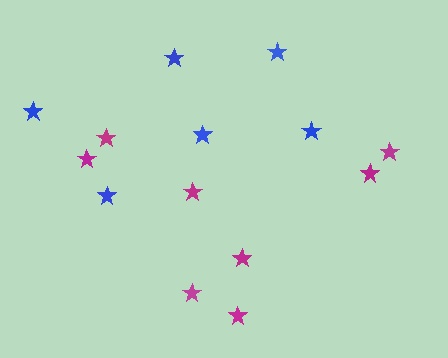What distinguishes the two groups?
There are 2 groups: one group of magenta stars (8) and one group of blue stars (6).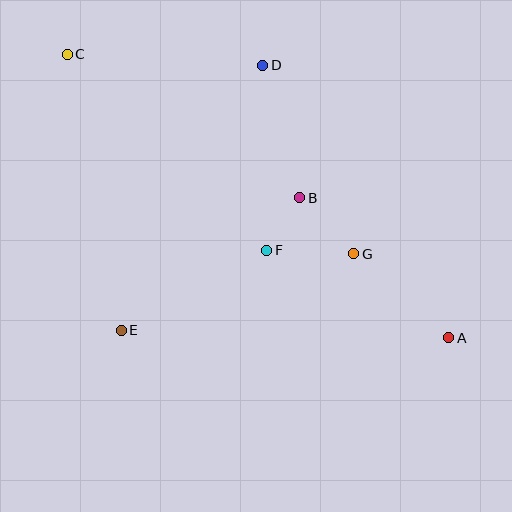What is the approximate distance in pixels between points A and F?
The distance between A and F is approximately 202 pixels.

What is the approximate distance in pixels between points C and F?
The distance between C and F is approximately 280 pixels.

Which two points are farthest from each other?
Points A and C are farthest from each other.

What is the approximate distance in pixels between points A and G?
The distance between A and G is approximately 127 pixels.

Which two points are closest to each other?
Points B and F are closest to each other.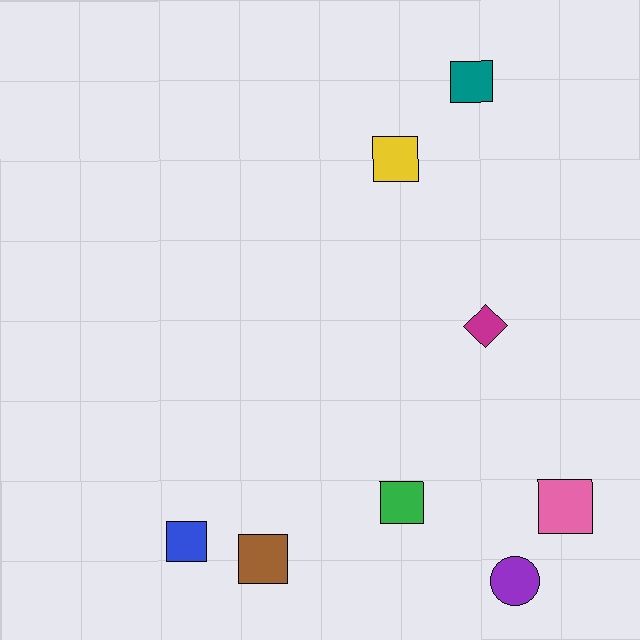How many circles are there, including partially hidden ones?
There is 1 circle.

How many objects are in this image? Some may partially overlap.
There are 8 objects.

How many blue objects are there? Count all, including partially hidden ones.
There is 1 blue object.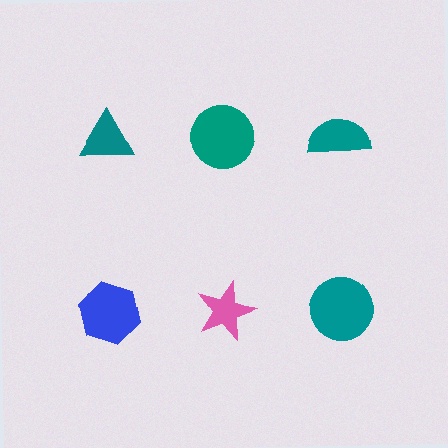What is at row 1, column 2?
A teal circle.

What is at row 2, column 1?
A blue hexagon.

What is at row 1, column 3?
A teal semicircle.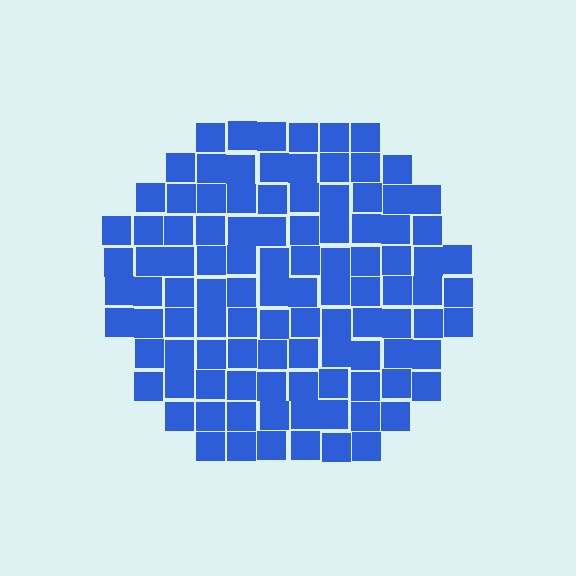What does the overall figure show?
The overall figure shows a circle.